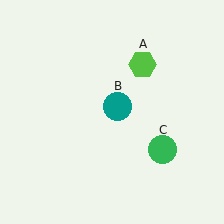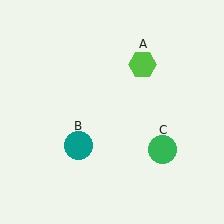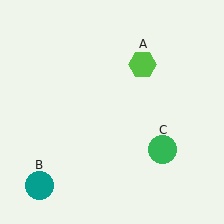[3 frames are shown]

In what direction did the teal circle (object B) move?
The teal circle (object B) moved down and to the left.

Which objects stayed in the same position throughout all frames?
Lime hexagon (object A) and green circle (object C) remained stationary.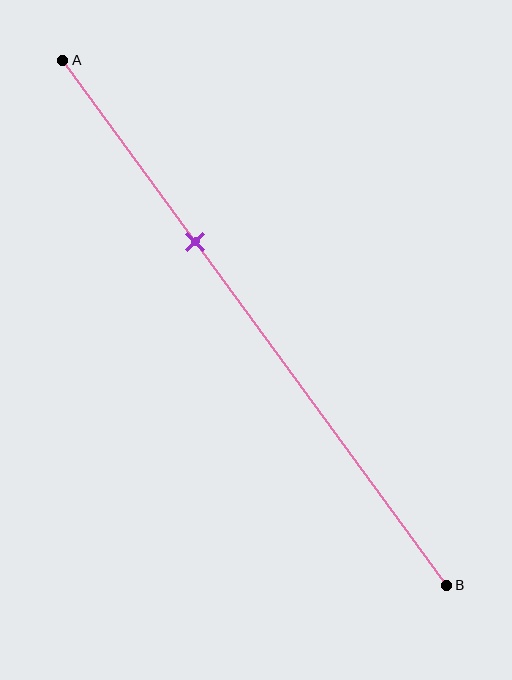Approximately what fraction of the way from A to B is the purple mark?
The purple mark is approximately 35% of the way from A to B.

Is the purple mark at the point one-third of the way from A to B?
Yes, the mark is approximately at the one-third point.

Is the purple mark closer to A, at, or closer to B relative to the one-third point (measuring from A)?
The purple mark is approximately at the one-third point of segment AB.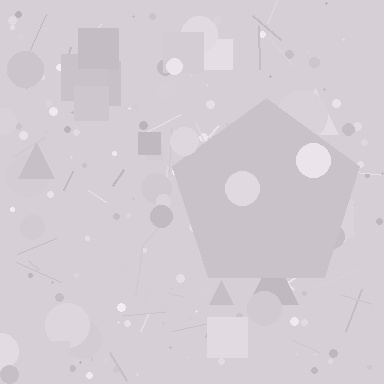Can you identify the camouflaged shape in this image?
The camouflaged shape is a pentagon.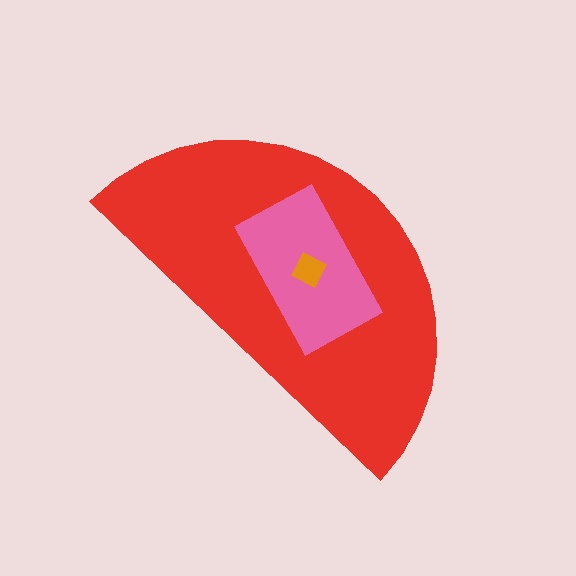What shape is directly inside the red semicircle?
The pink rectangle.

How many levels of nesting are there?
3.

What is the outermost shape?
The red semicircle.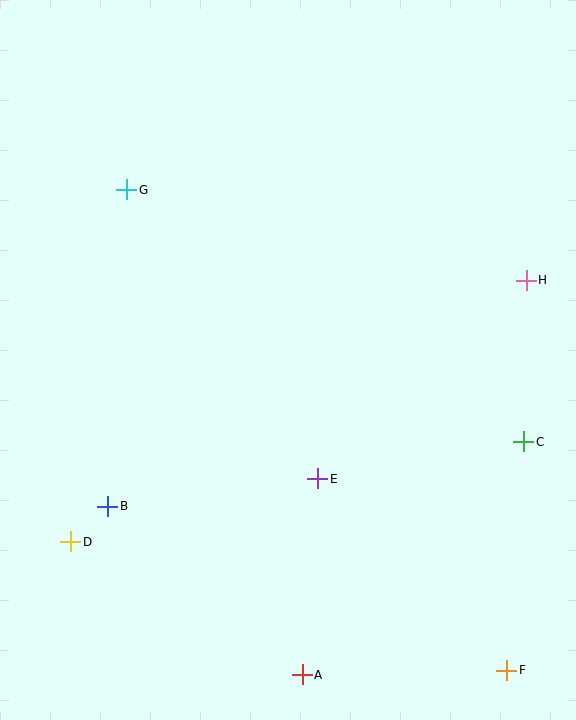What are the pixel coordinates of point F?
Point F is at (507, 670).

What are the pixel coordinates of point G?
Point G is at (127, 190).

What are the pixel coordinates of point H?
Point H is at (526, 280).